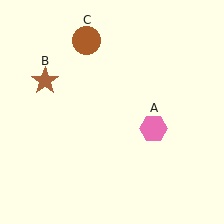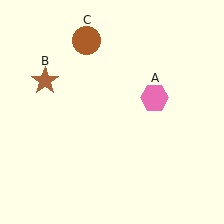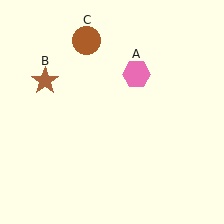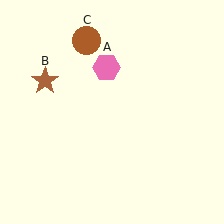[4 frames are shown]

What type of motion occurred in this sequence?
The pink hexagon (object A) rotated counterclockwise around the center of the scene.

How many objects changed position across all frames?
1 object changed position: pink hexagon (object A).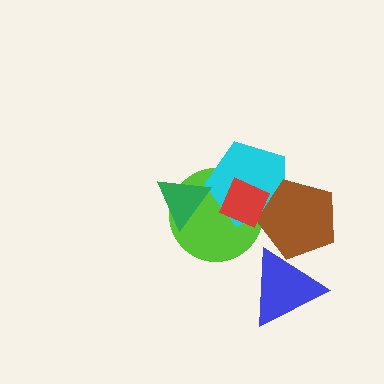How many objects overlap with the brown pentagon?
3 objects overlap with the brown pentagon.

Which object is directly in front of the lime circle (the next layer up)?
The cyan pentagon is directly in front of the lime circle.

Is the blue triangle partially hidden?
No, no other shape covers it.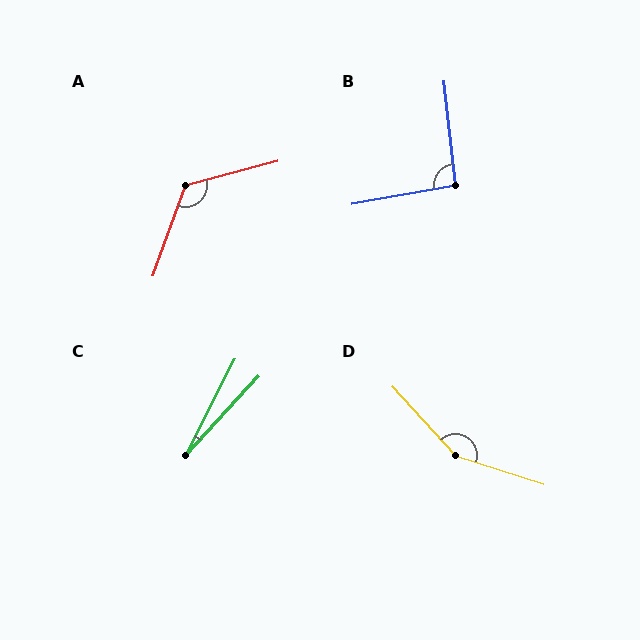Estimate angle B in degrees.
Approximately 94 degrees.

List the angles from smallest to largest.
C (16°), B (94°), A (125°), D (150°).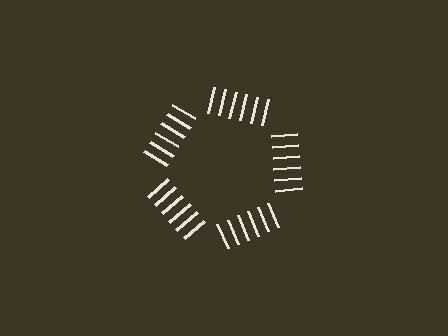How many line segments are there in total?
30 — 6 along each of the 5 edges.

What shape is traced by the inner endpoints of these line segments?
An illusory pentagon — the line segments terminate on its edges but no continuous stroke is drawn.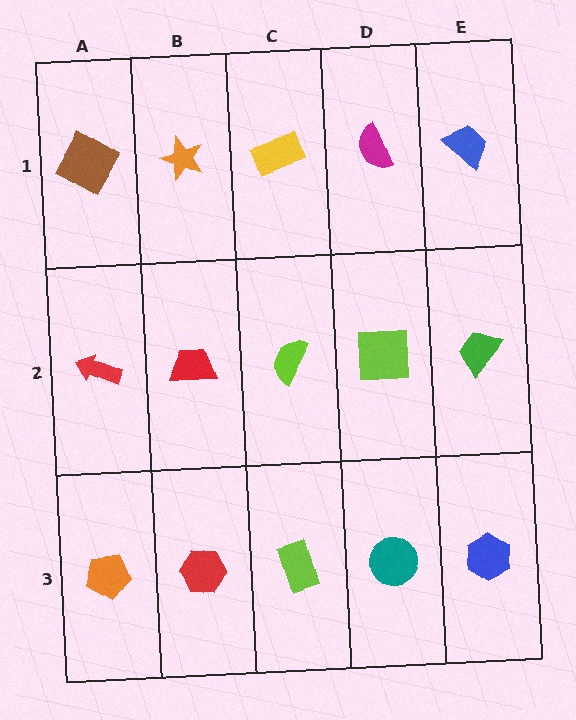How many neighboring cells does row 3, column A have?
2.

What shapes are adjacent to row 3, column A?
A red arrow (row 2, column A), a red hexagon (row 3, column B).